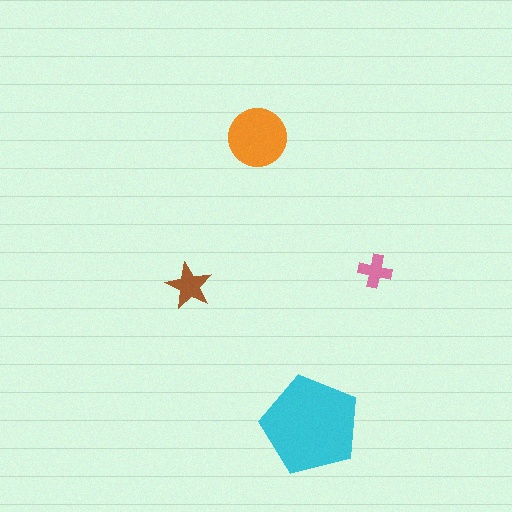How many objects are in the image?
There are 4 objects in the image.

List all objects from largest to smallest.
The cyan pentagon, the orange circle, the brown star, the pink cross.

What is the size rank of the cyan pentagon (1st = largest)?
1st.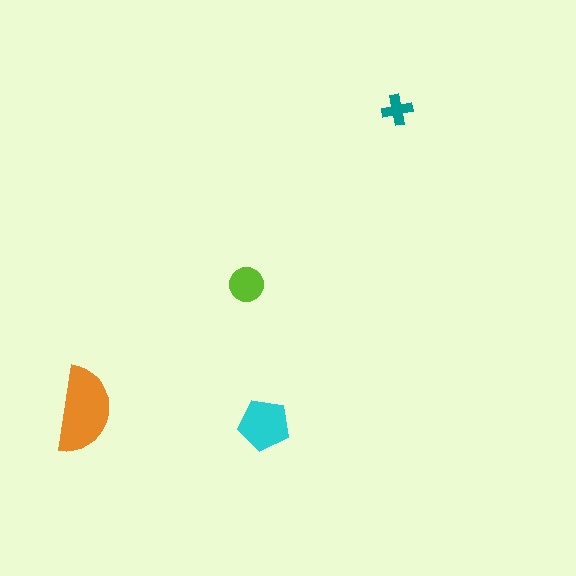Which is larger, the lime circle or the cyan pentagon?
The cyan pentagon.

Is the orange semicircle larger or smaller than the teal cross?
Larger.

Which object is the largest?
The orange semicircle.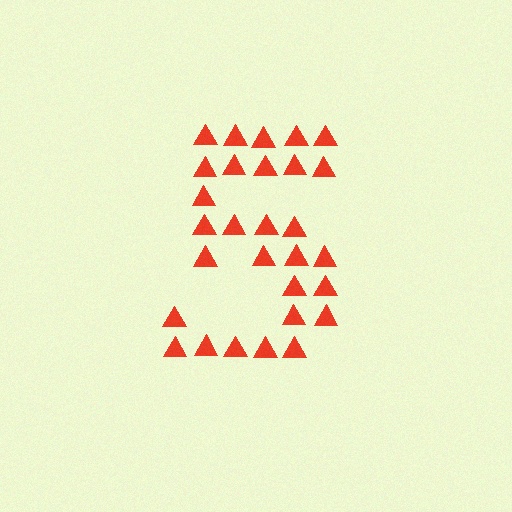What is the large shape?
The large shape is the digit 5.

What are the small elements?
The small elements are triangles.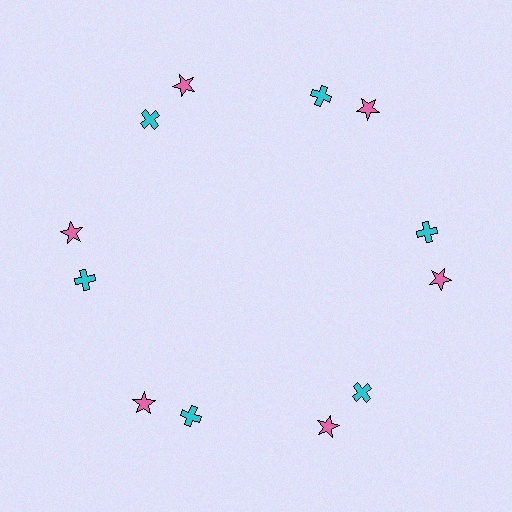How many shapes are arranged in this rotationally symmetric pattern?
There are 12 shapes, arranged in 6 groups of 2.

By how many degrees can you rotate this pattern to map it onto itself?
The pattern maps onto itself every 60 degrees of rotation.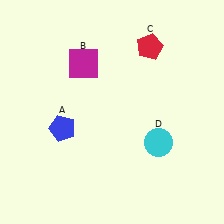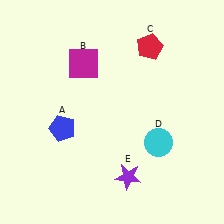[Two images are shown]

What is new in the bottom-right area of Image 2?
A purple star (E) was added in the bottom-right area of Image 2.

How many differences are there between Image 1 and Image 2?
There is 1 difference between the two images.